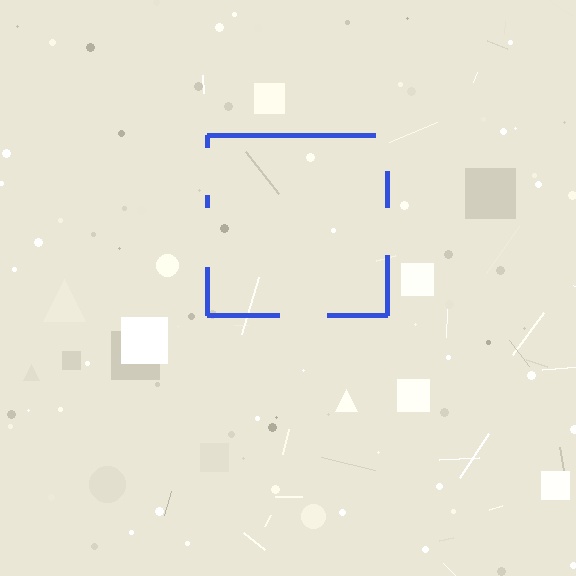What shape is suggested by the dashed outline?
The dashed outline suggests a square.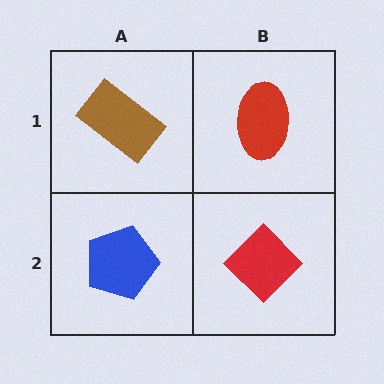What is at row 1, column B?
A red ellipse.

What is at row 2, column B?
A red diamond.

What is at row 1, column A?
A brown rectangle.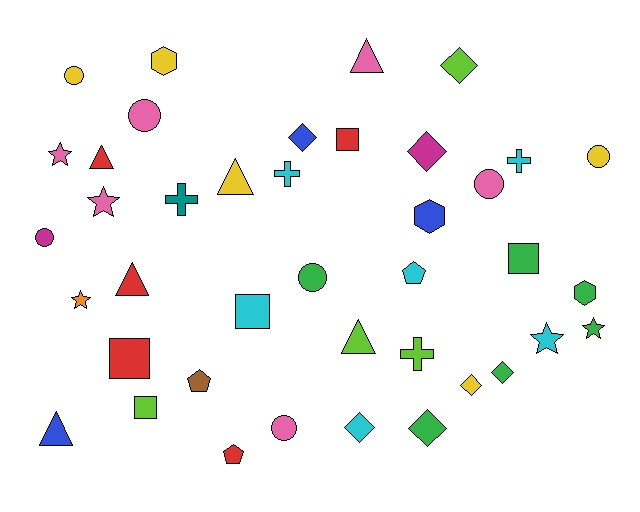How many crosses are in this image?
There are 4 crosses.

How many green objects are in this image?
There are 6 green objects.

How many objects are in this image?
There are 40 objects.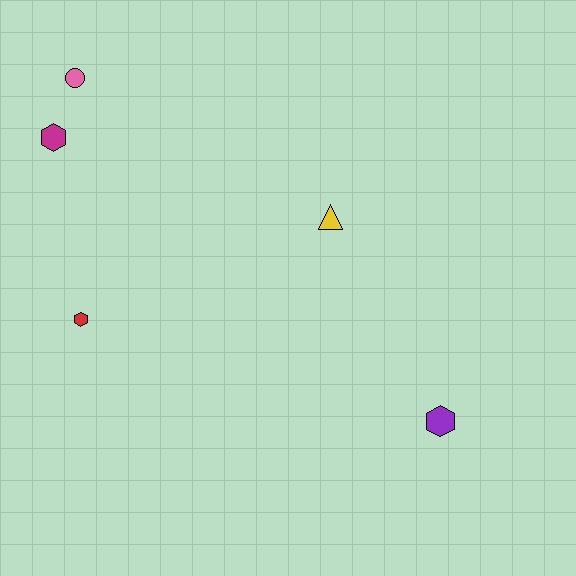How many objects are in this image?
There are 5 objects.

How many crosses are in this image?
There are no crosses.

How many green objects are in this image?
There are no green objects.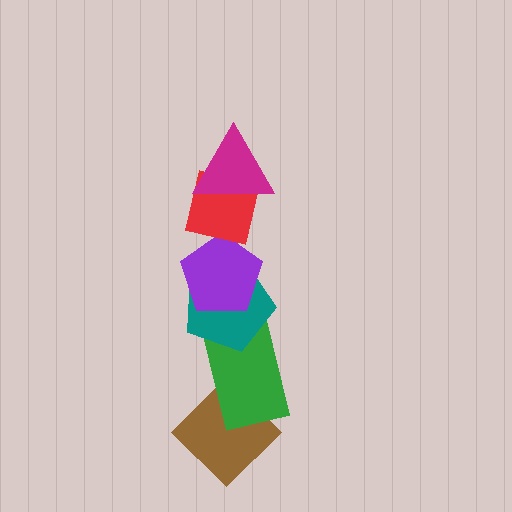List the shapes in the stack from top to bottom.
From top to bottom: the magenta triangle, the red square, the purple pentagon, the teal pentagon, the green rectangle, the brown diamond.